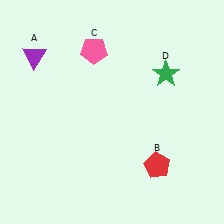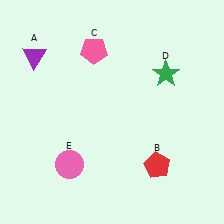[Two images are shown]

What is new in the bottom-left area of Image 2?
A pink circle (E) was added in the bottom-left area of Image 2.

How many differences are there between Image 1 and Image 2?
There is 1 difference between the two images.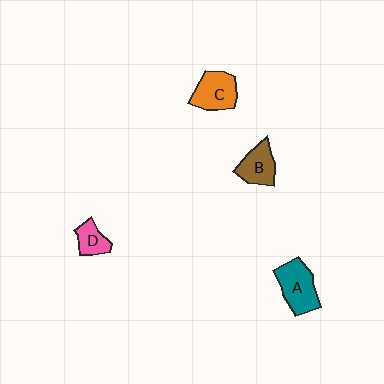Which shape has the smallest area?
Shape D (pink).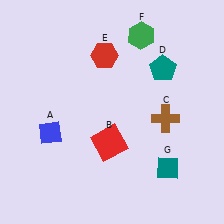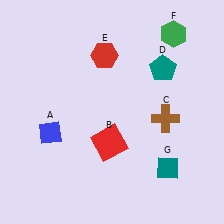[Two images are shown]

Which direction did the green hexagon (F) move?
The green hexagon (F) moved right.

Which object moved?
The green hexagon (F) moved right.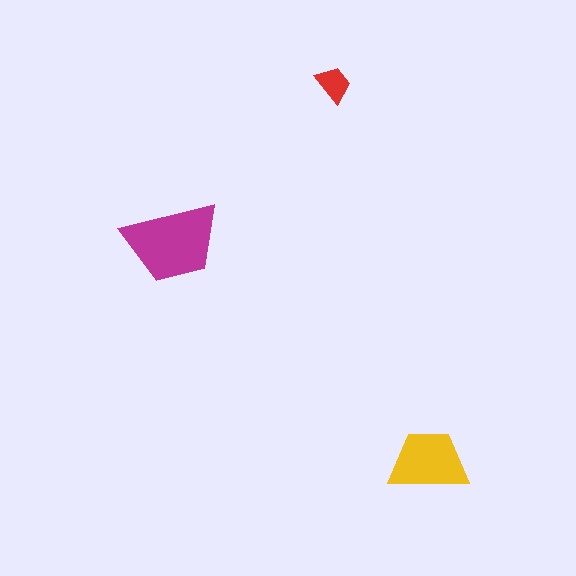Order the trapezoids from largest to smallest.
the magenta one, the yellow one, the red one.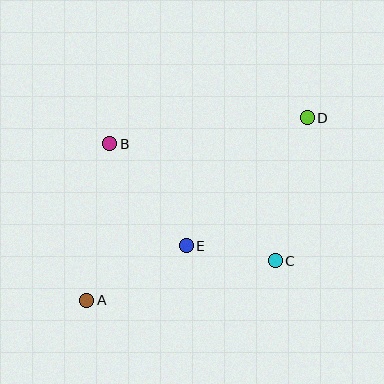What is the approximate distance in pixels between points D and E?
The distance between D and E is approximately 176 pixels.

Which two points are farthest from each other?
Points A and D are farthest from each other.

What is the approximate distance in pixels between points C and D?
The distance between C and D is approximately 147 pixels.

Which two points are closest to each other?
Points C and E are closest to each other.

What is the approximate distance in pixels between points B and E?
The distance between B and E is approximately 127 pixels.